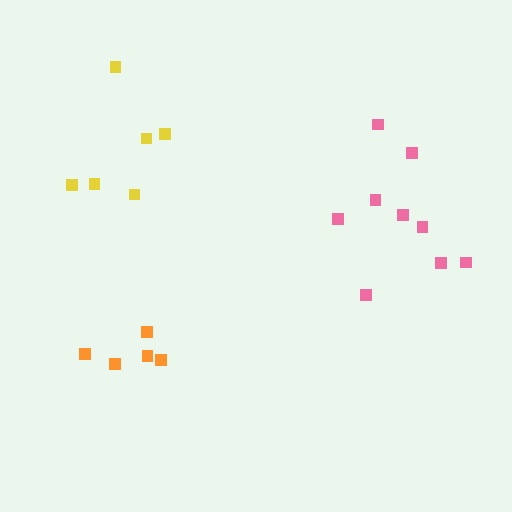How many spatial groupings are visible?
There are 3 spatial groupings.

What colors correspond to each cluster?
The clusters are colored: pink, orange, yellow.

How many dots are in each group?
Group 1: 9 dots, Group 2: 5 dots, Group 3: 6 dots (20 total).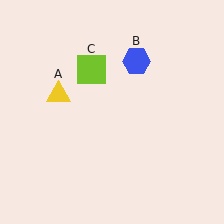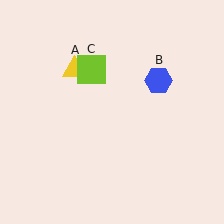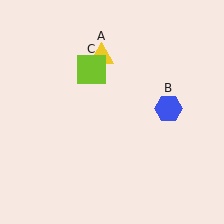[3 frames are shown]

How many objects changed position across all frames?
2 objects changed position: yellow triangle (object A), blue hexagon (object B).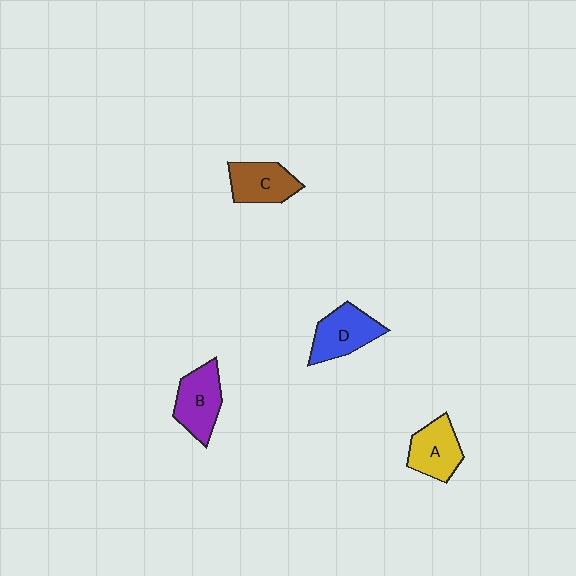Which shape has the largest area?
Shape B (purple).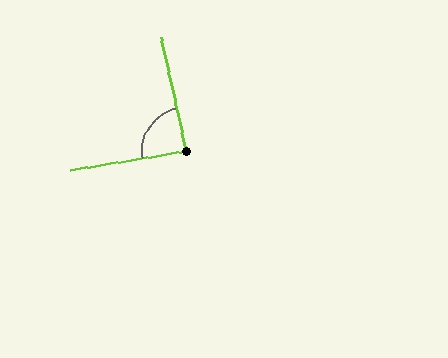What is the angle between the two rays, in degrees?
Approximately 87 degrees.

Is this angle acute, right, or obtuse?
It is approximately a right angle.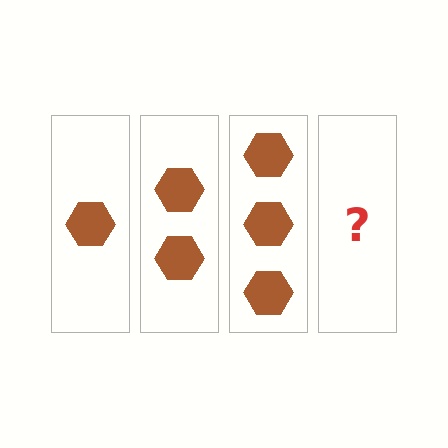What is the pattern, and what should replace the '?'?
The pattern is that each step adds one more hexagon. The '?' should be 4 hexagons.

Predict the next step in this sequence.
The next step is 4 hexagons.